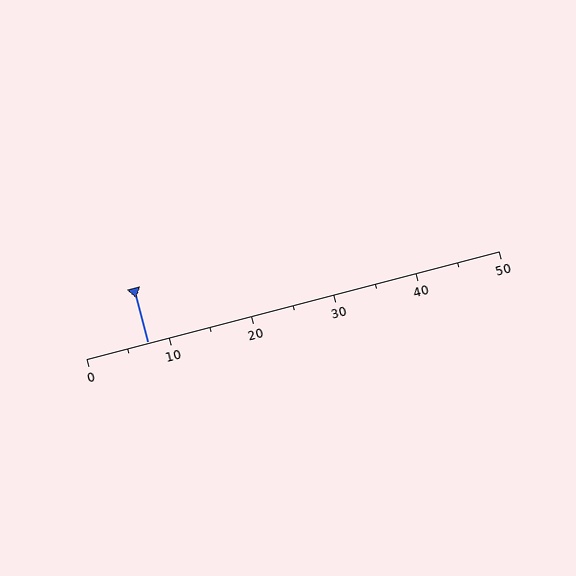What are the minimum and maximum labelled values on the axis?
The axis runs from 0 to 50.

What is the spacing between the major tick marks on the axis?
The major ticks are spaced 10 apart.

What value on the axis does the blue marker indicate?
The marker indicates approximately 7.5.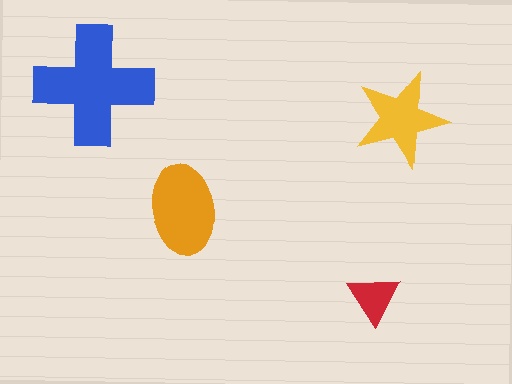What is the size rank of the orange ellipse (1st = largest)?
2nd.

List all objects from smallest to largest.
The red triangle, the yellow star, the orange ellipse, the blue cross.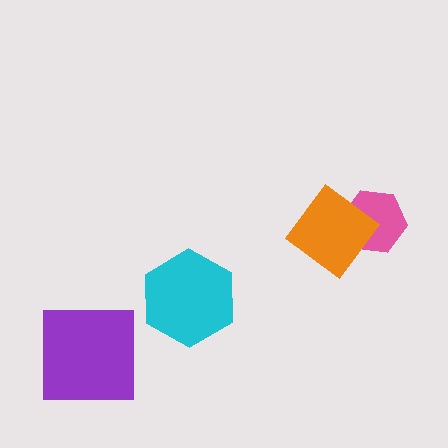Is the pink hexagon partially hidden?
Yes, it is partially covered by another shape.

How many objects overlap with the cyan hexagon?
0 objects overlap with the cyan hexagon.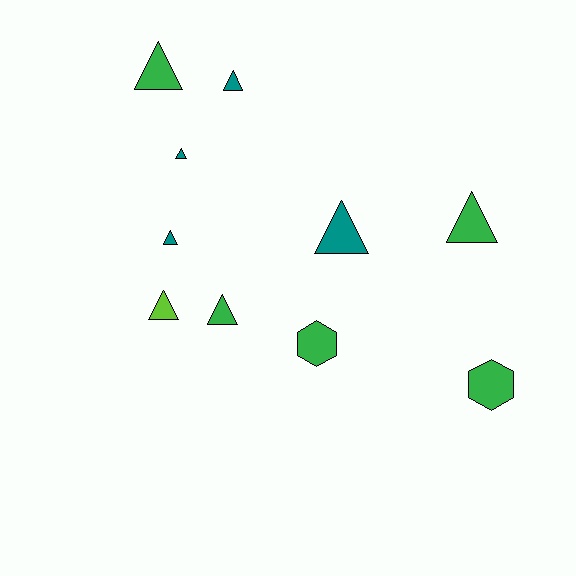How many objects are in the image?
There are 10 objects.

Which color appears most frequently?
Green, with 5 objects.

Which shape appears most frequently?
Triangle, with 8 objects.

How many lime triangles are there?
There is 1 lime triangle.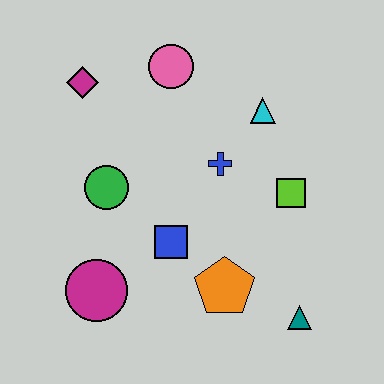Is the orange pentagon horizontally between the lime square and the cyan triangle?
No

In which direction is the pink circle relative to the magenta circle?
The pink circle is above the magenta circle.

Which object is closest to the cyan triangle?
The blue cross is closest to the cyan triangle.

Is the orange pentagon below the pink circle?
Yes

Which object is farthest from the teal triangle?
The magenta diamond is farthest from the teal triangle.